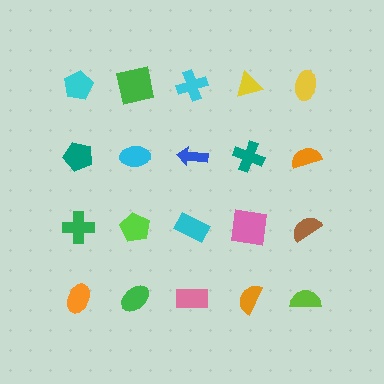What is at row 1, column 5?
A yellow ellipse.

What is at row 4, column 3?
A pink rectangle.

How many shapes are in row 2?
5 shapes.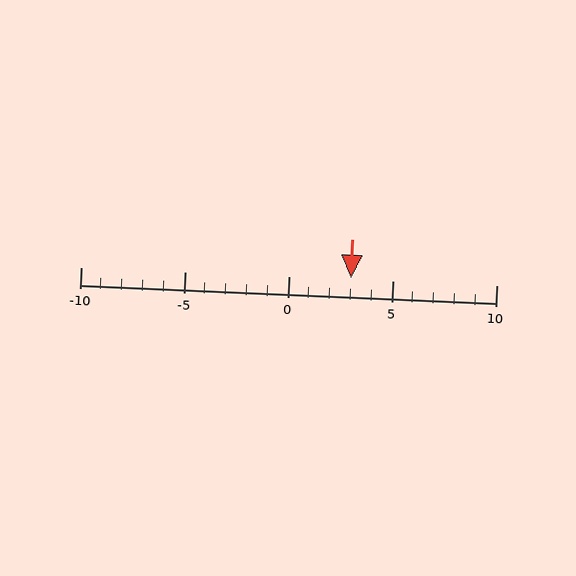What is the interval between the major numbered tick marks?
The major tick marks are spaced 5 units apart.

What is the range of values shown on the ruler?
The ruler shows values from -10 to 10.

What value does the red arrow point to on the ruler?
The red arrow points to approximately 3.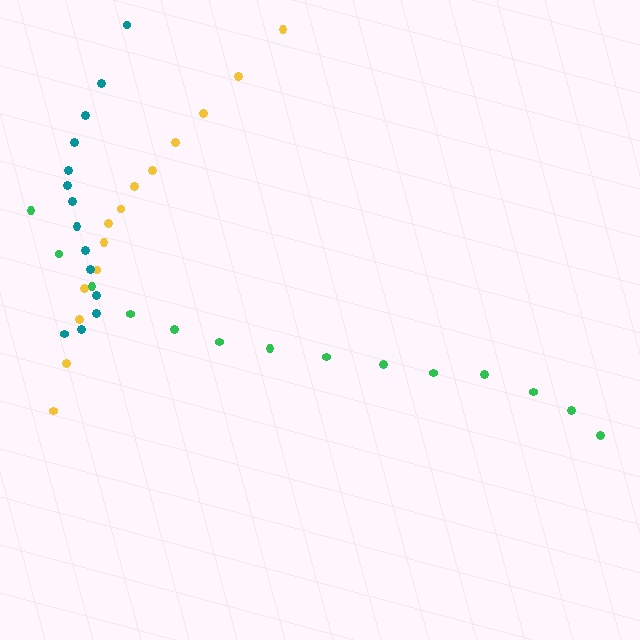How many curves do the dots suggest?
There are 3 distinct paths.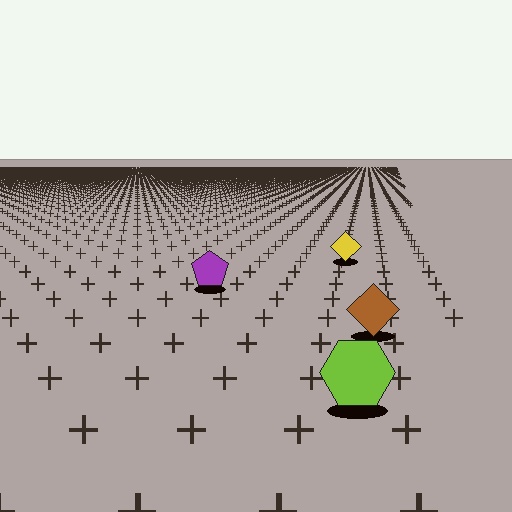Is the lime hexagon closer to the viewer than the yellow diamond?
Yes. The lime hexagon is closer — you can tell from the texture gradient: the ground texture is coarser near it.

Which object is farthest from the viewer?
The yellow diamond is farthest from the viewer. It appears smaller and the ground texture around it is denser.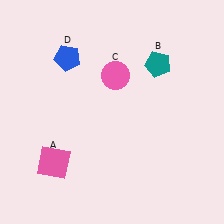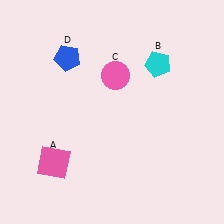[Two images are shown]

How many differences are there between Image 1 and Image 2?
There is 1 difference between the two images.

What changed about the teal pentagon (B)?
In Image 1, B is teal. In Image 2, it changed to cyan.